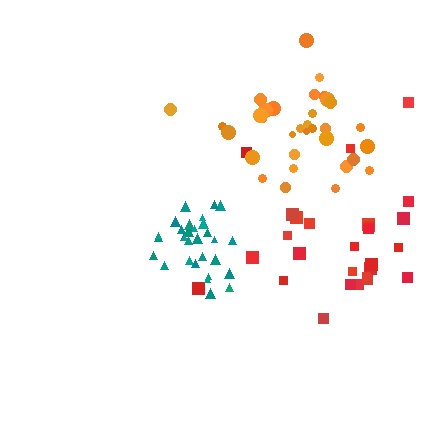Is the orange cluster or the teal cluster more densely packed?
Teal.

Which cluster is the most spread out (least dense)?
Red.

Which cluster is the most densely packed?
Teal.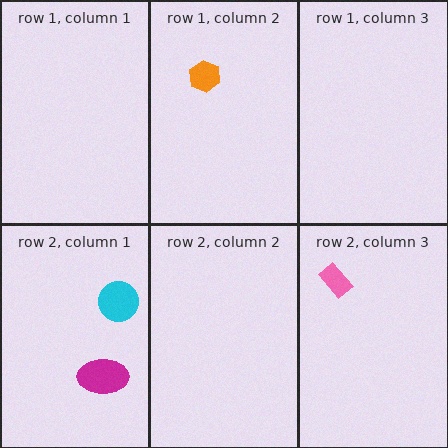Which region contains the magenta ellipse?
The row 2, column 1 region.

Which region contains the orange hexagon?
The row 1, column 2 region.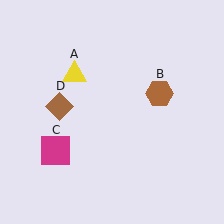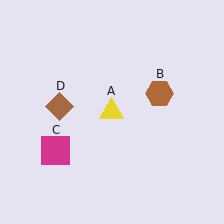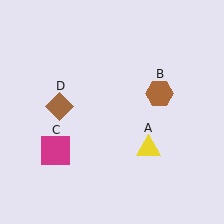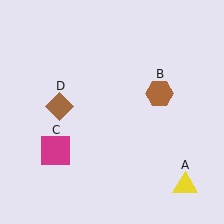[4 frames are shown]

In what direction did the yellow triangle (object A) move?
The yellow triangle (object A) moved down and to the right.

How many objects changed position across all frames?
1 object changed position: yellow triangle (object A).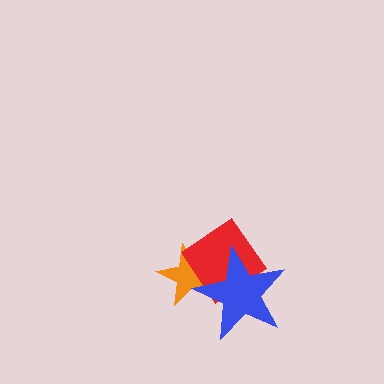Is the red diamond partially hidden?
Yes, it is partially covered by another shape.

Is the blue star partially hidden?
No, no other shape covers it.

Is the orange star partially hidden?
Yes, it is partially covered by another shape.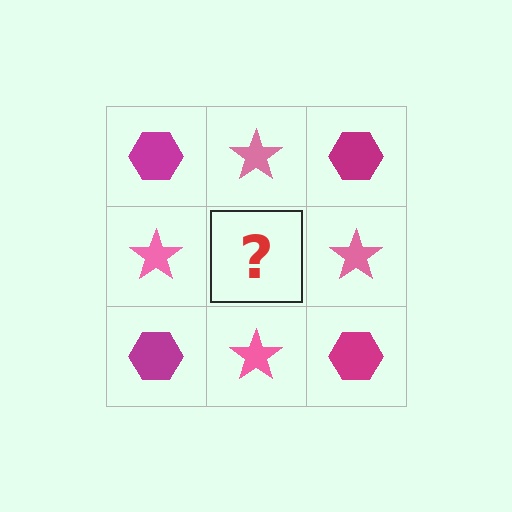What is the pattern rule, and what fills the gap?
The rule is that it alternates magenta hexagon and pink star in a checkerboard pattern. The gap should be filled with a magenta hexagon.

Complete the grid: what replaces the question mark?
The question mark should be replaced with a magenta hexagon.